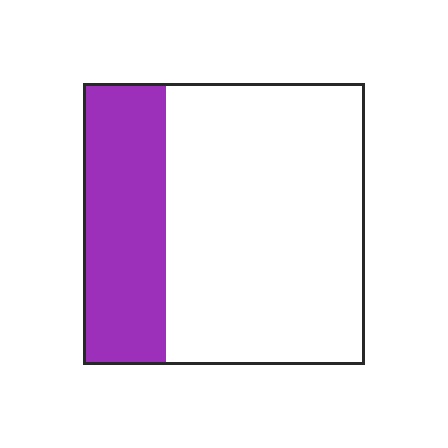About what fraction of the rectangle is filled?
About one third (1/3).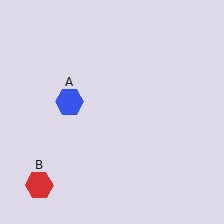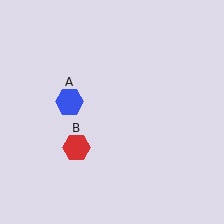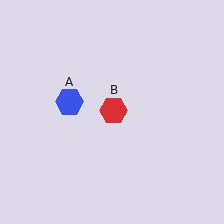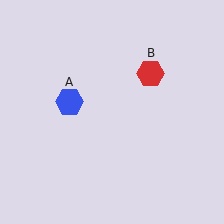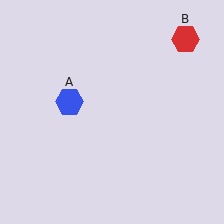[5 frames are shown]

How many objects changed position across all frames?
1 object changed position: red hexagon (object B).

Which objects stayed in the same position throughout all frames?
Blue hexagon (object A) remained stationary.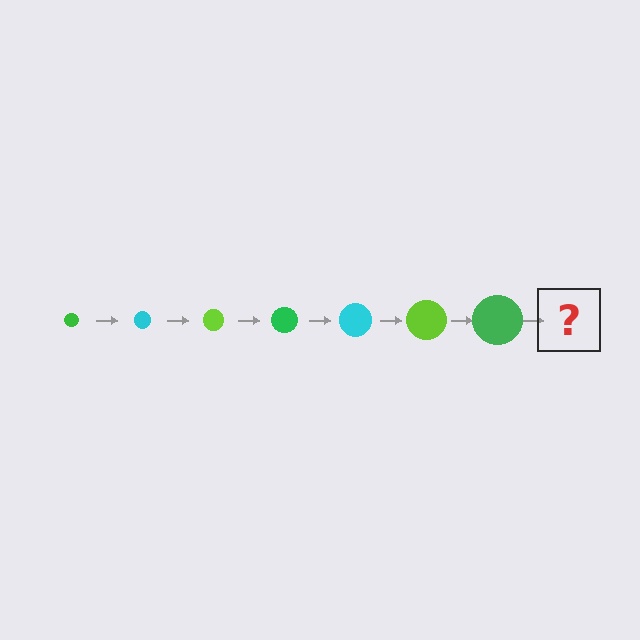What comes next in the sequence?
The next element should be a cyan circle, larger than the previous one.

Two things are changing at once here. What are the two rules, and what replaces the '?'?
The two rules are that the circle grows larger each step and the color cycles through green, cyan, and lime. The '?' should be a cyan circle, larger than the previous one.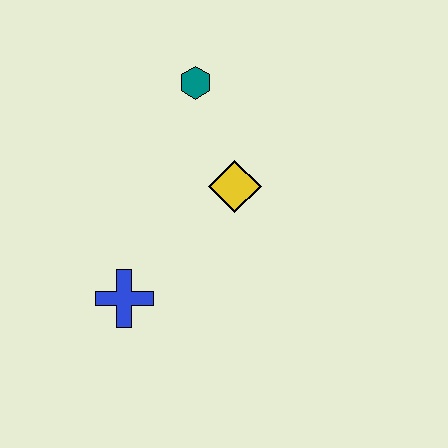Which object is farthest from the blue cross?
The teal hexagon is farthest from the blue cross.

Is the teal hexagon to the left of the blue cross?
No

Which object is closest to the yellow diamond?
The teal hexagon is closest to the yellow diamond.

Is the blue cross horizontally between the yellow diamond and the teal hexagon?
No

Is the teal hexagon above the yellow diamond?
Yes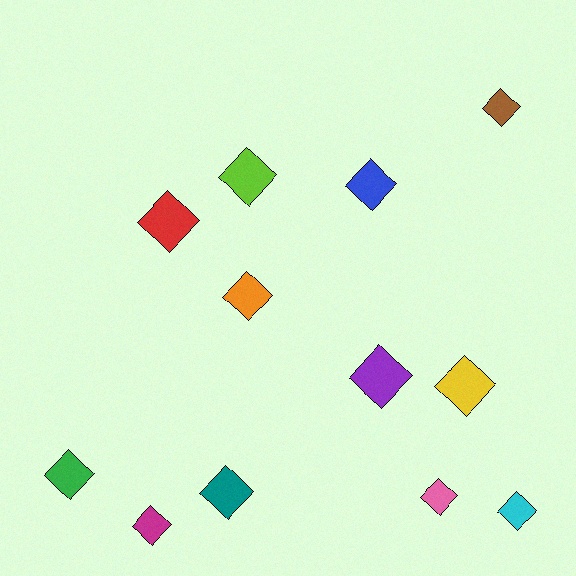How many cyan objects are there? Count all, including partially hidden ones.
There is 1 cyan object.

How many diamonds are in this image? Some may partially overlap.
There are 12 diamonds.